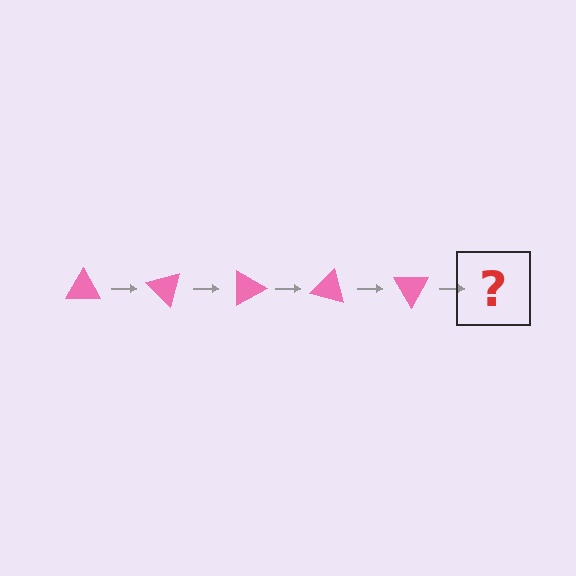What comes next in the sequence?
The next element should be a pink triangle rotated 225 degrees.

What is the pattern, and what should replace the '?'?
The pattern is that the triangle rotates 45 degrees each step. The '?' should be a pink triangle rotated 225 degrees.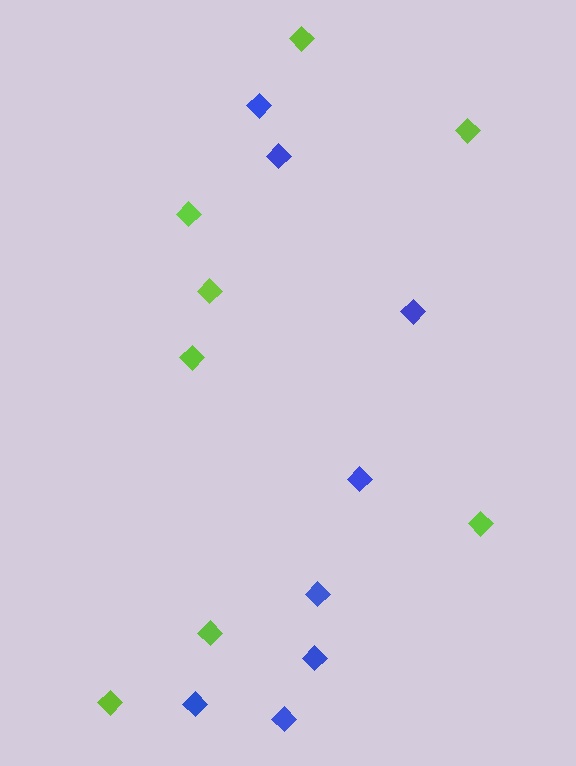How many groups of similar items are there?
There are 2 groups: one group of blue diamonds (8) and one group of lime diamonds (8).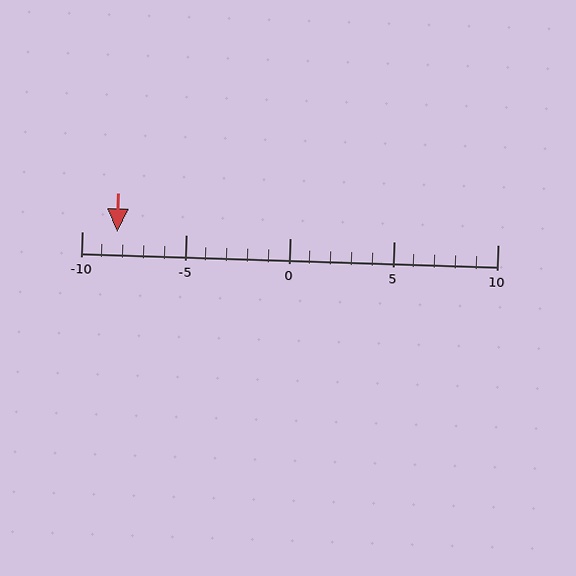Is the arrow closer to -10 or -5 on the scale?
The arrow is closer to -10.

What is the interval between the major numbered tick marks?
The major tick marks are spaced 5 units apart.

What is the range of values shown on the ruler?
The ruler shows values from -10 to 10.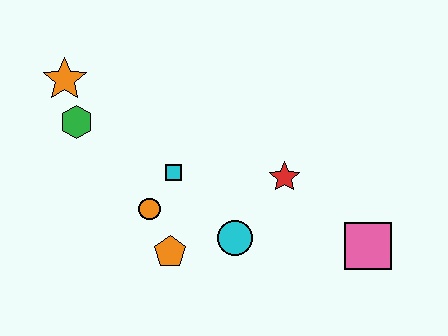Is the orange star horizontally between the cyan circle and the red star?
No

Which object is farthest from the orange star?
The pink square is farthest from the orange star.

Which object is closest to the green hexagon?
The orange star is closest to the green hexagon.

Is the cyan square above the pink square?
Yes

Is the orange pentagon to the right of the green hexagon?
Yes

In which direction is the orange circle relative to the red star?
The orange circle is to the left of the red star.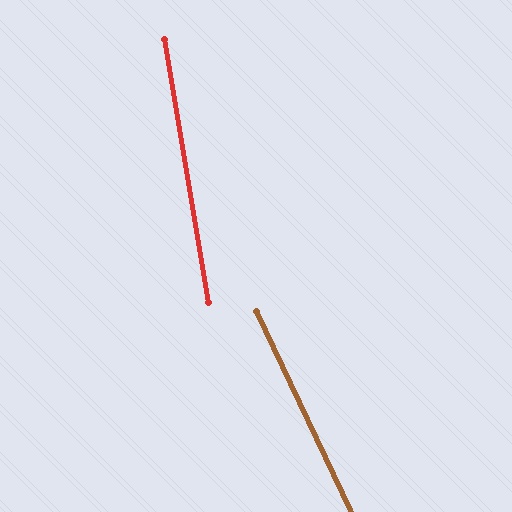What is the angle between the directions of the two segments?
Approximately 16 degrees.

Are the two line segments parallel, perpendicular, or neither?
Neither parallel nor perpendicular — they differ by about 16°.